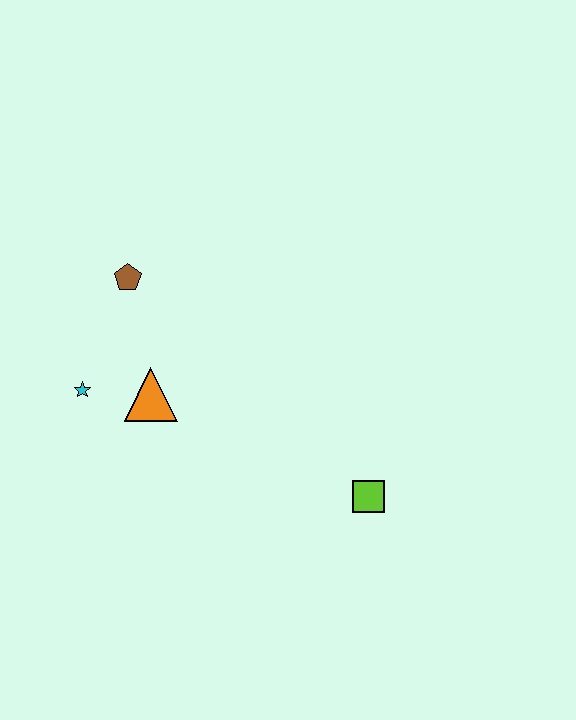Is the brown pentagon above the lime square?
Yes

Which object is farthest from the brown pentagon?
The lime square is farthest from the brown pentagon.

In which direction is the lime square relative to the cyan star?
The lime square is to the right of the cyan star.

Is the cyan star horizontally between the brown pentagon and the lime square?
No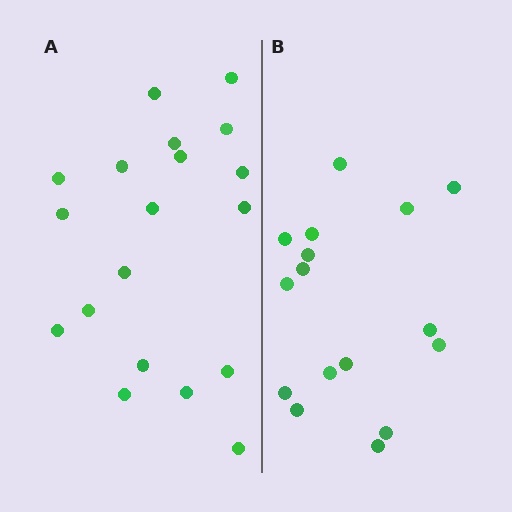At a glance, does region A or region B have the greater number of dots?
Region A (the left region) has more dots.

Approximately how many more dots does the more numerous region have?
Region A has just a few more — roughly 2 or 3 more dots than region B.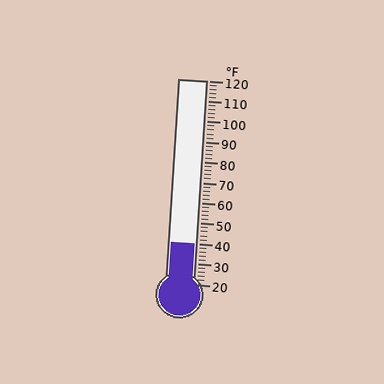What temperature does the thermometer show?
The thermometer shows approximately 40°F.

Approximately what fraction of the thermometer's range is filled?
The thermometer is filled to approximately 20% of its range.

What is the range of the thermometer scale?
The thermometer scale ranges from 20°F to 120°F.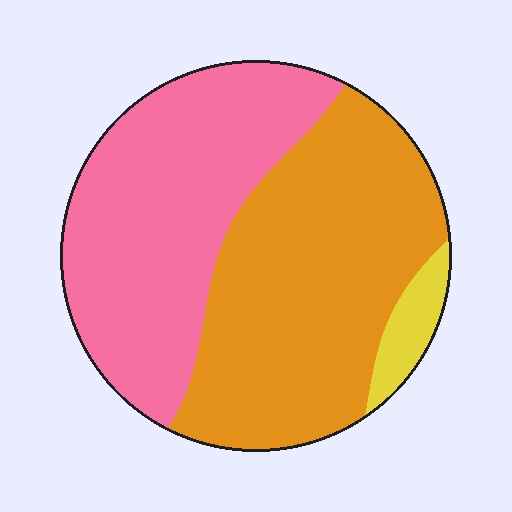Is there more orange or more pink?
Orange.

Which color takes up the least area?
Yellow, at roughly 5%.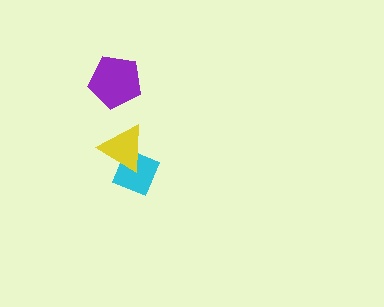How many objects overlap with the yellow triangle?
1 object overlaps with the yellow triangle.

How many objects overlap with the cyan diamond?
1 object overlaps with the cyan diamond.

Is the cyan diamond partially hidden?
Yes, it is partially covered by another shape.